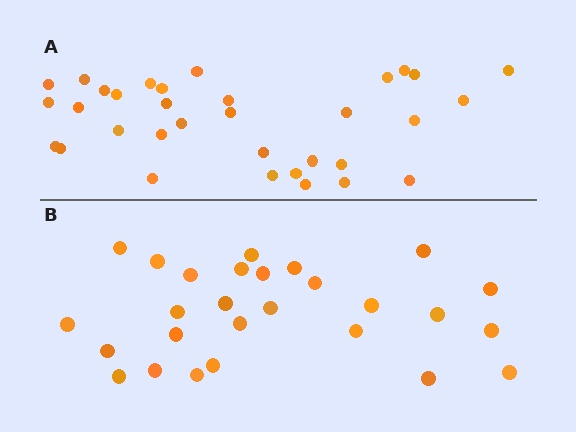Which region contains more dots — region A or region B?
Region A (the top region) has more dots.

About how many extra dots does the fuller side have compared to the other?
Region A has about 6 more dots than region B.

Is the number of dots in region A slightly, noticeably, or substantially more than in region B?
Region A has only slightly more — the two regions are fairly close. The ratio is roughly 1.2 to 1.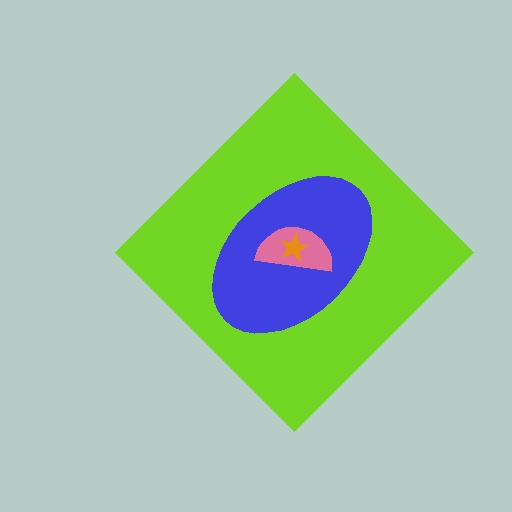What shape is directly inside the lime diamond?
The blue ellipse.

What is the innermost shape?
The orange star.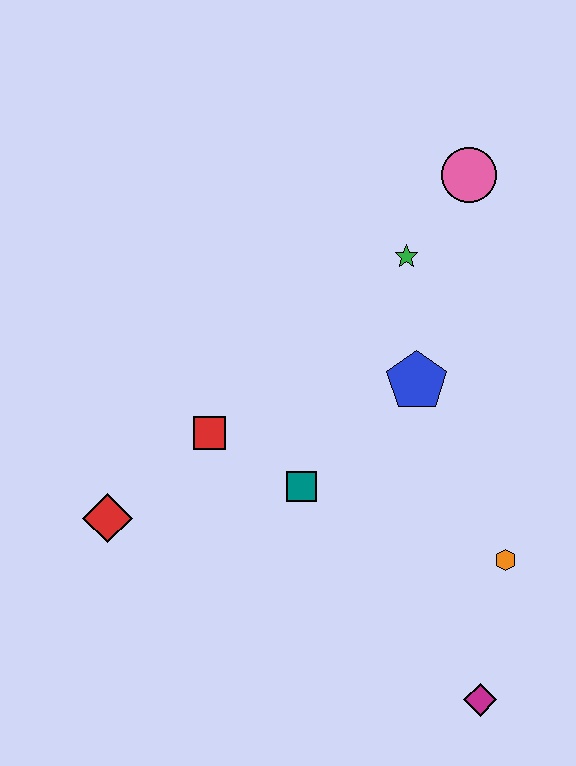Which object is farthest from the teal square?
The pink circle is farthest from the teal square.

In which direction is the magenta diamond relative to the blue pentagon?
The magenta diamond is below the blue pentagon.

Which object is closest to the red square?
The teal square is closest to the red square.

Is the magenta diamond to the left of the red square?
No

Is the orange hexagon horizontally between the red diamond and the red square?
No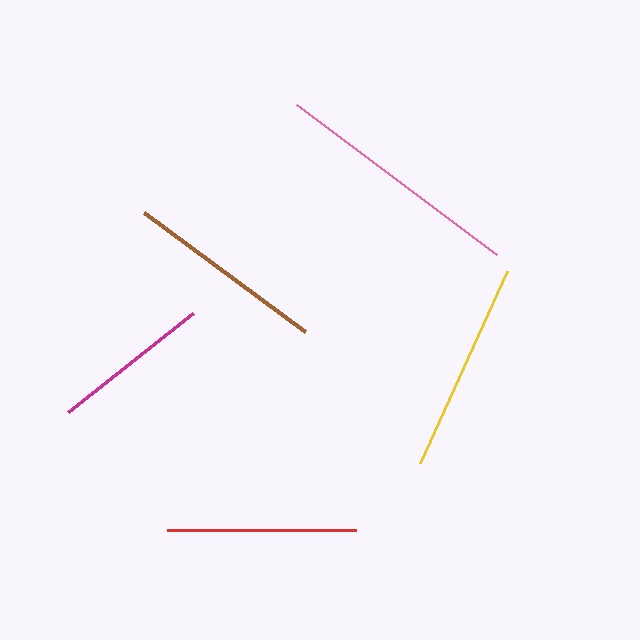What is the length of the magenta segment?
The magenta segment is approximately 160 pixels long.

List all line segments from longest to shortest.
From longest to shortest: pink, yellow, brown, red, magenta.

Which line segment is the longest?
The pink line is the longest at approximately 250 pixels.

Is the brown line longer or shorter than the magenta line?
The brown line is longer than the magenta line.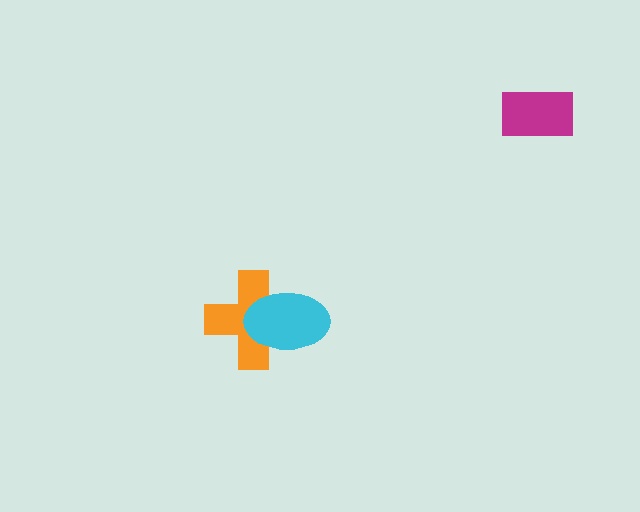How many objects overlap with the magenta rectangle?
0 objects overlap with the magenta rectangle.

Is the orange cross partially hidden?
Yes, it is partially covered by another shape.